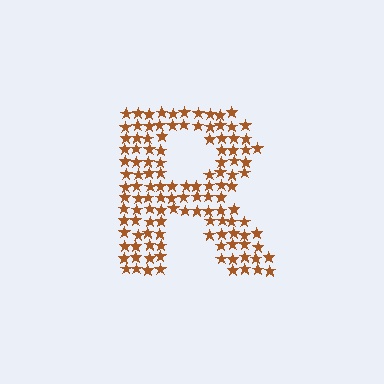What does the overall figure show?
The overall figure shows the letter R.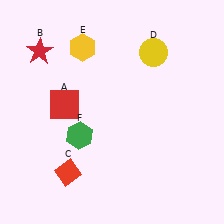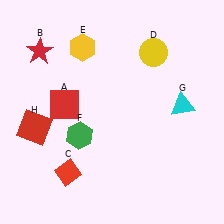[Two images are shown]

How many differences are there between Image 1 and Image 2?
There are 2 differences between the two images.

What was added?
A cyan triangle (G), a red square (H) were added in Image 2.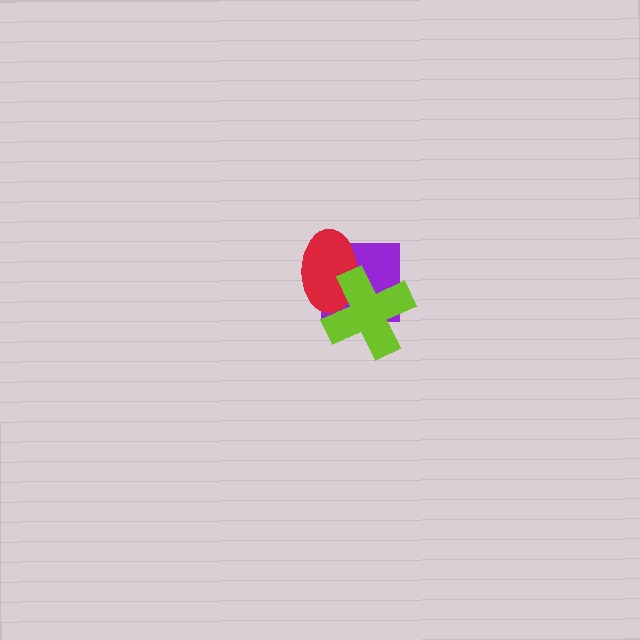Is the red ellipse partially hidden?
Yes, it is partially covered by another shape.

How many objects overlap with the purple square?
2 objects overlap with the purple square.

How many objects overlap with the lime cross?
2 objects overlap with the lime cross.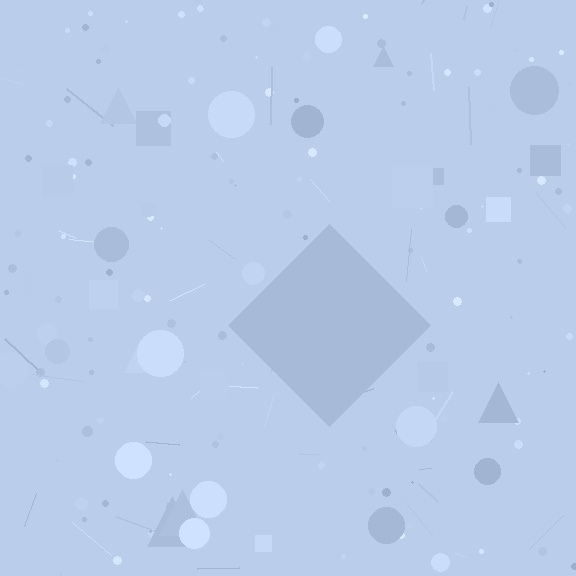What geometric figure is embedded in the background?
A diamond is embedded in the background.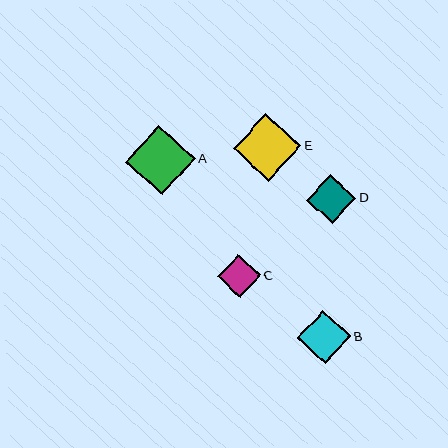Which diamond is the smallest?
Diamond C is the smallest with a size of approximately 43 pixels.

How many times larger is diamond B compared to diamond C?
Diamond B is approximately 1.2 times the size of diamond C.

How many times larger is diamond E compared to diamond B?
Diamond E is approximately 1.3 times the size of diamond B.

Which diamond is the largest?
Diamond A is the largest with a size of approximately 69 pixels.